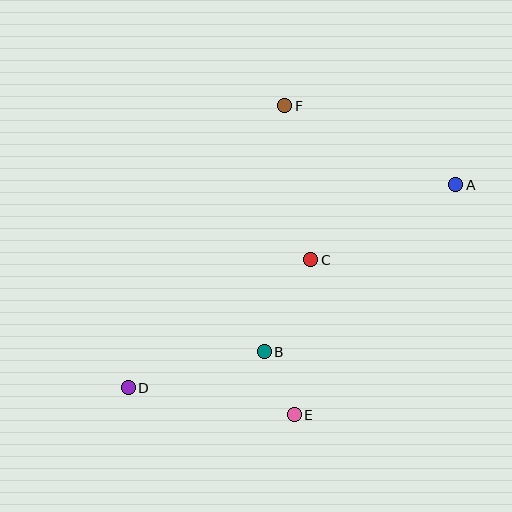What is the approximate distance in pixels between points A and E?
The distance between A and E is approximately 281 pixels.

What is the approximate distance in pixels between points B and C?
The distance between B and C is approximately 103 pixels.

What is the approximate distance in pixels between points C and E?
The distance between C and E is approximately 156 pixels.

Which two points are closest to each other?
Points B and E are closest to each other.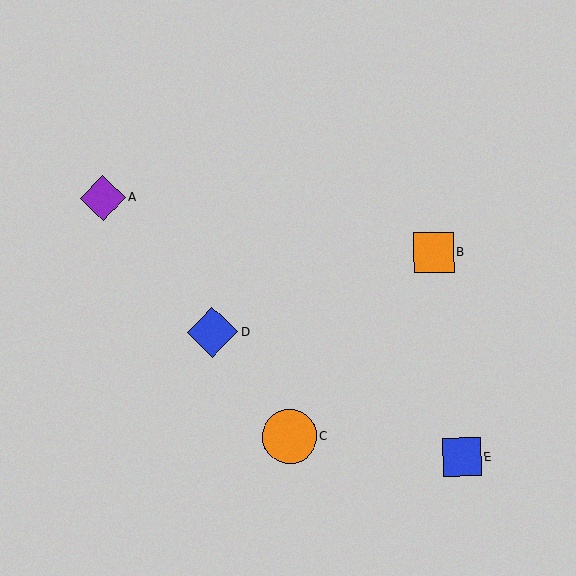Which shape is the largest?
The orange circle (labeled C) is the largest.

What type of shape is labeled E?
Shape E is a blue square.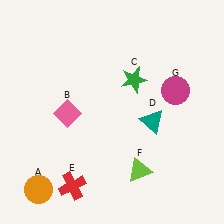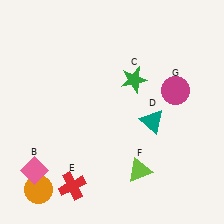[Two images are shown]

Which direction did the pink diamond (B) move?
The pink diamond (B) moved down.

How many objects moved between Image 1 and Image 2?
1 object moved between the two images.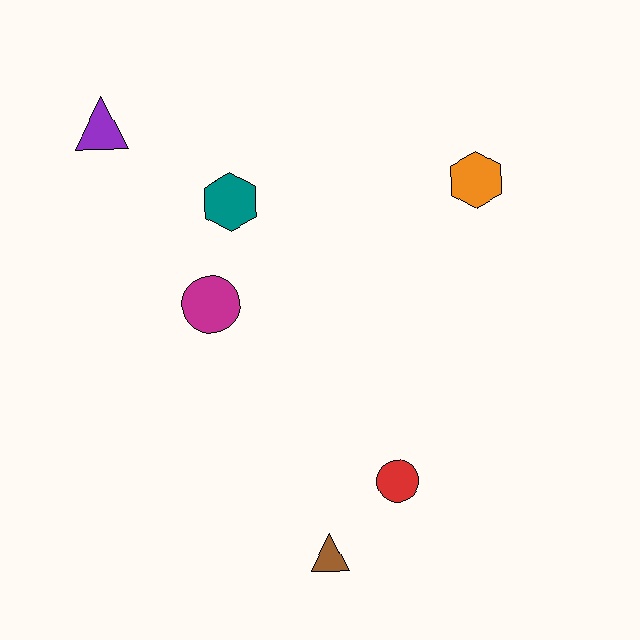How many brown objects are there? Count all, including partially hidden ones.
There is 1 brown object.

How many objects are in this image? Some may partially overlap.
There are 6 objects.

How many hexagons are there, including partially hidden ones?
There are 2 hexagons.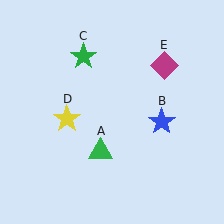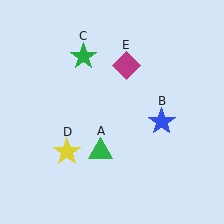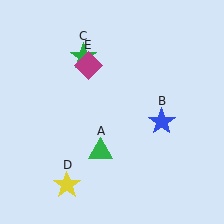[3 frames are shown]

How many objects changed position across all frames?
2 objects changed position: yellow star (object D), magenta diamond (object E).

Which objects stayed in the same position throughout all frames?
Green triangle (object A) and blue star (object B) and green star (object C) remained stationary.